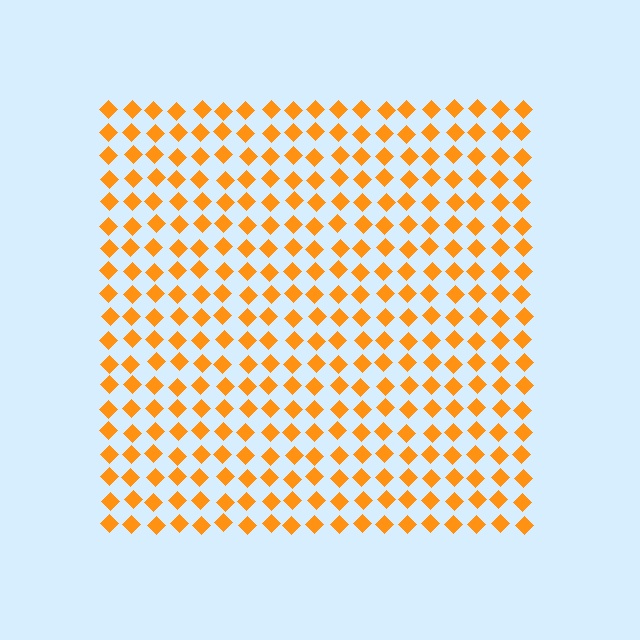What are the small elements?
The small elements are diamonds.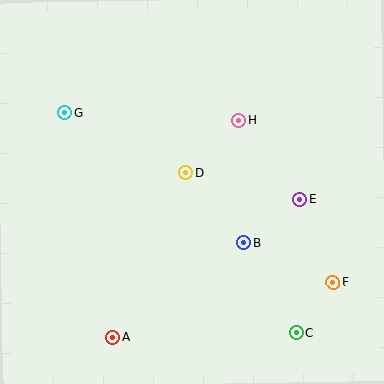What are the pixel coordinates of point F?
Point F is at (333, 282).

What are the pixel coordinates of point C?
Point C is at (296, 333).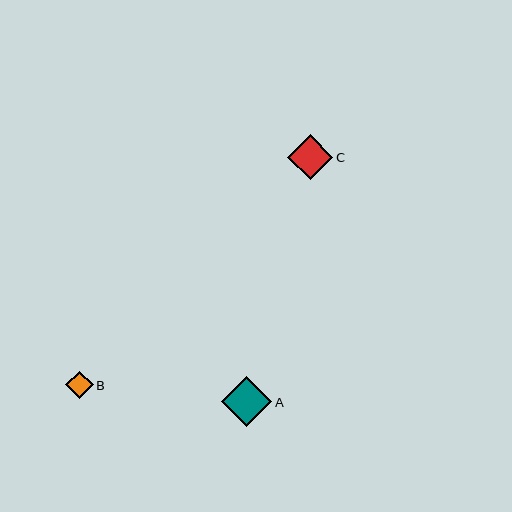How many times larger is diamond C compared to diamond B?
Diamond C is approximately 1.6 times the size of diamond B.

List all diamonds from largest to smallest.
From largest to smallest: A, C, B.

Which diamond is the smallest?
Diamond B is the smallest with a size of approximately 28 pixels.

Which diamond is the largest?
Diamond A is the largest with a size of approximately 51 pixels.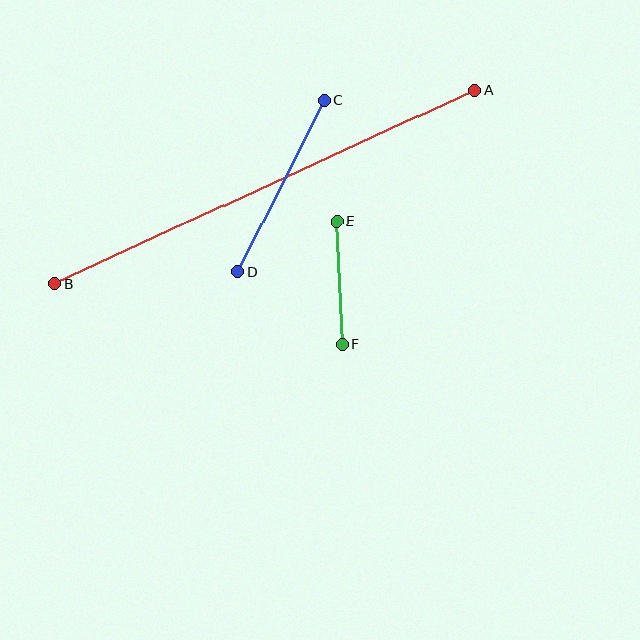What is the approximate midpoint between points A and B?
The midpoint is at approximately (265, 187) pixels.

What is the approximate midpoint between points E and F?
The midpoint is at approximately (339, 283) pixels.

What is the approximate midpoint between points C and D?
The midpoint is at approximately (281, 186) pixels.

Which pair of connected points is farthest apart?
Points A and B are farthest apart.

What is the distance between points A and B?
The distance is approximately 463 pixels.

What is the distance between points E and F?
The distance is approximately 123 pixels.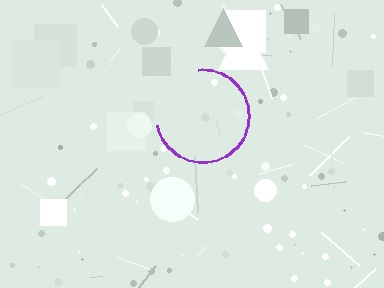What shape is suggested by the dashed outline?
The dashed outline suggests a circle.